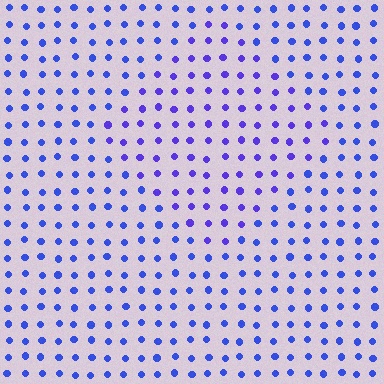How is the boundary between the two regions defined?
The boundary is defined purely by a slight shift in hue (about 22 degrees). Spacing, size, and orientation are identical on both sides.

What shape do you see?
I see a diamond.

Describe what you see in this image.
The image is filled with small blue elements in a uniform arrangement. A diamond-shaped region is visible where the elements are tinted to a slightly different hue, forming a subtle color boundary.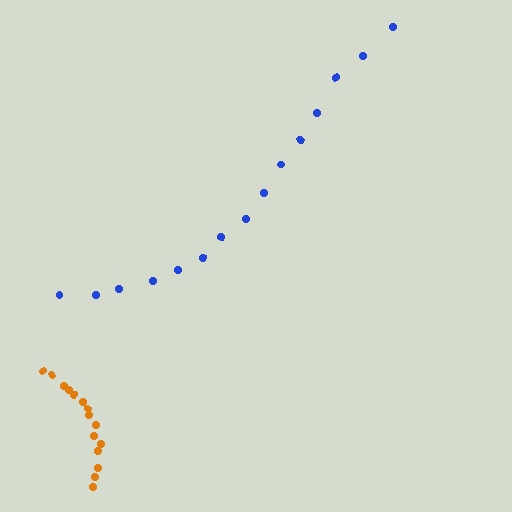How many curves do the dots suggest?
There are 2 distinct paths.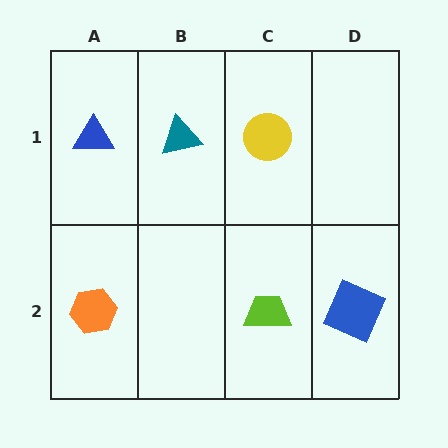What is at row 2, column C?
A lime trapezoid.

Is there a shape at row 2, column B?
No, that cell is empty.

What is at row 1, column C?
A yellow circle.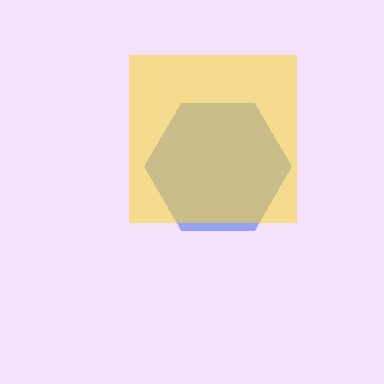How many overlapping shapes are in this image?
There are 2 overlapping shapes in the image.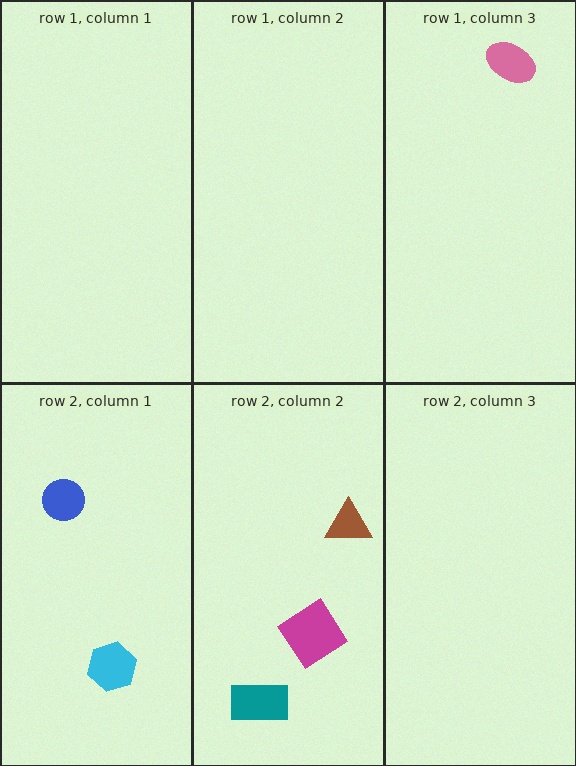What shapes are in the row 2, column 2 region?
The teal rectangle, the magenta diamond, the brown triangle.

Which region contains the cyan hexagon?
The row 2, column 1 region.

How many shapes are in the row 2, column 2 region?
3.